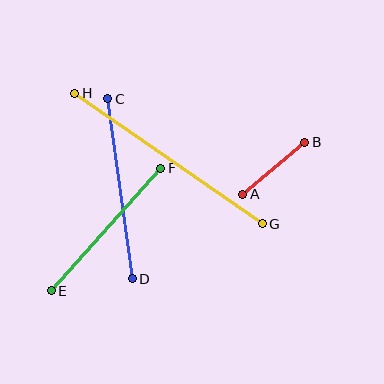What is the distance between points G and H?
The distance is approximately 229 pixels.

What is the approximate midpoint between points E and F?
The midpoint is at approximately (106, 230) pixels.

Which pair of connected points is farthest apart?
Points G and H are farthest apart.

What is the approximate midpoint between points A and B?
The midpoint is at approximately (274, 168) pixels.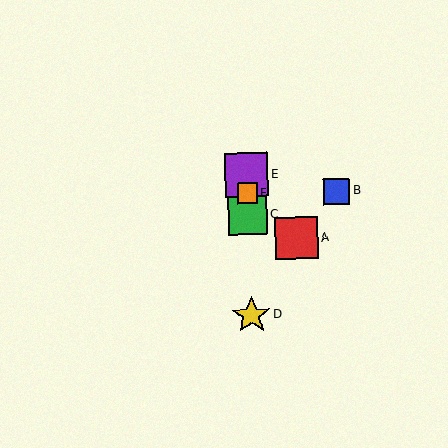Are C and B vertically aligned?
No, C is at x≈248 and B is at x≈337.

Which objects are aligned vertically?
Objects C, D, E, F are aligned vertically.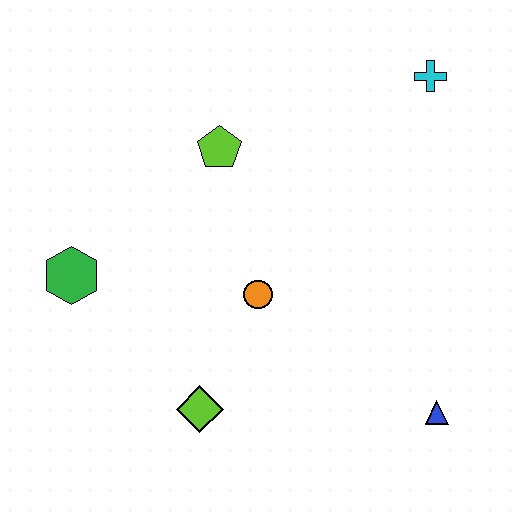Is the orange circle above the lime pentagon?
No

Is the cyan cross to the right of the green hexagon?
Yes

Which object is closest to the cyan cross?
The lime pentagon is closest to the cyan cross.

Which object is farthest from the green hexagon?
The cyan cross is farthest from the green hexagon.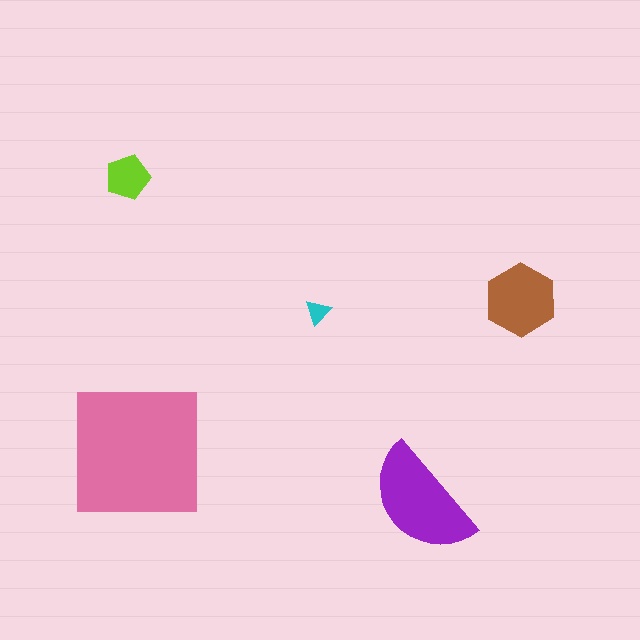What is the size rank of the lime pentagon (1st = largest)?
4th.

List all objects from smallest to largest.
The cyan triangle, the lime pentagon, the brown hexagon, the purple semicircle, the pink square.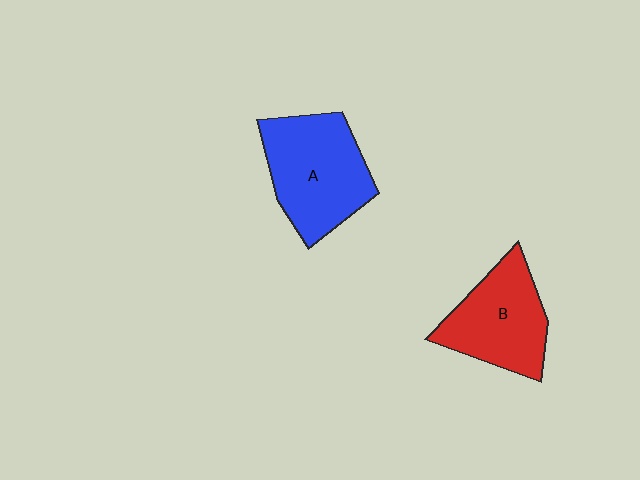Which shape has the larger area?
Shape A (blue).